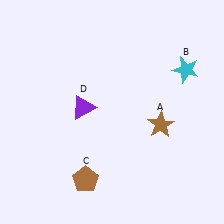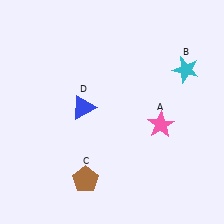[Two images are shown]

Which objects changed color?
A changed from brown to pink. D changed from purple to blue.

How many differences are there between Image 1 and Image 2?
There are 2 differences between the two images.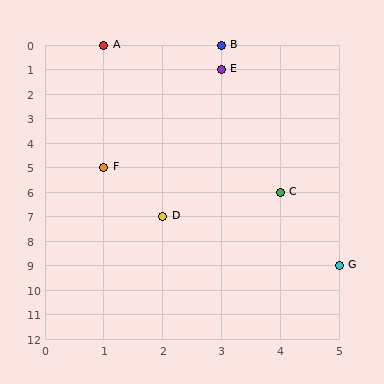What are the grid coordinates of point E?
Point E is at grid coordinates (3, 1).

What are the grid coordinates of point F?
Point F is at grid coordinates (1, 5).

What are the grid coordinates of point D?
Point D is at grid coordinates (2, 7).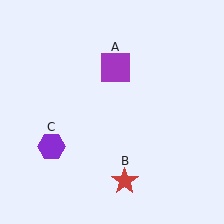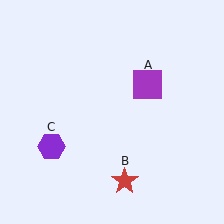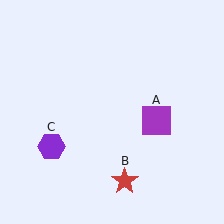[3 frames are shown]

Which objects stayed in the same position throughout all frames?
Red star (object B) and purple hexagon (object C) remained stationary.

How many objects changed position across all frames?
1 object changed position: purple square (object A).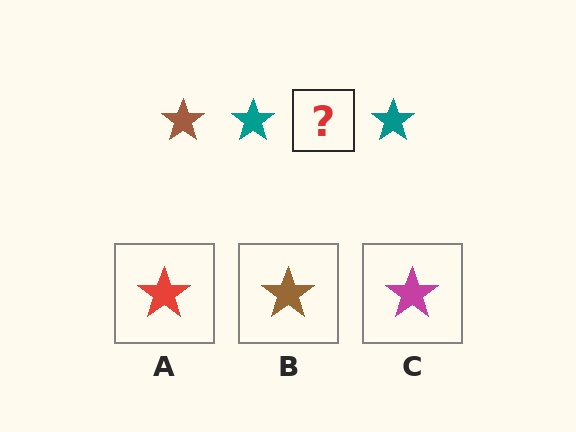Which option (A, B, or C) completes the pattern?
B.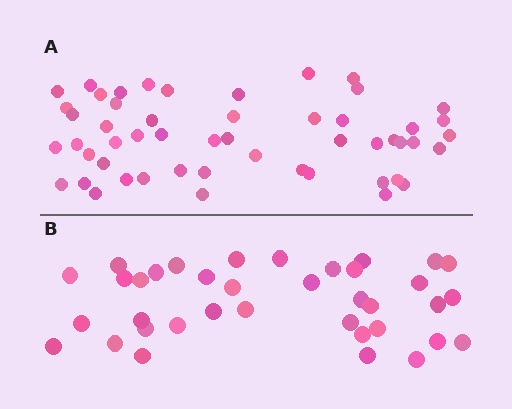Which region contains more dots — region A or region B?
Region A (the top region) has more dots.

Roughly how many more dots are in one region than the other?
Region A has approximately 15 more dots than region B.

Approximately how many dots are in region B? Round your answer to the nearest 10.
About 40 dots. (The exact count is 37, which rounds to 40.)